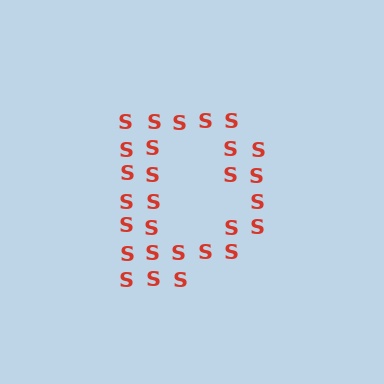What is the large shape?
The large shape is the letter D.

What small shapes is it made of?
It is made of small letter S's.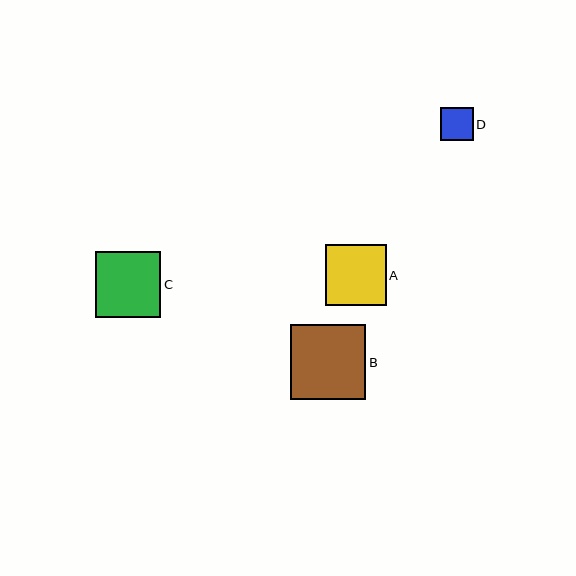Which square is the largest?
Square B is the largest with a size of approximately 75 pixels.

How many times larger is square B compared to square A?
Square B is approximately 1.2 times the size of square A.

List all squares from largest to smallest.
From largest to smallest: B, C, A, D.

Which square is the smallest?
Square D is the smallest with a size of approximately 33 pixels.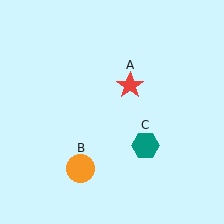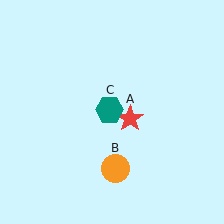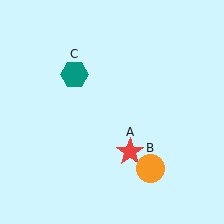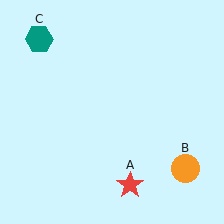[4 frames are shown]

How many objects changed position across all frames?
3 objects changed position: red star (object A), orange circle (object B), teal hexagon (object C).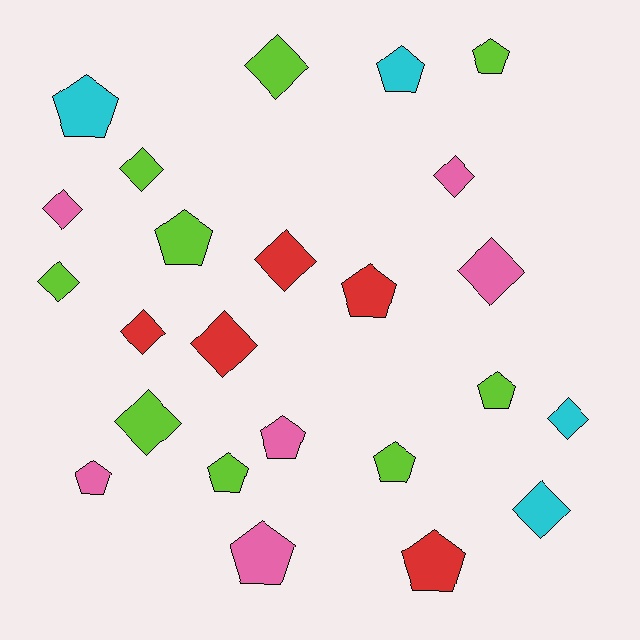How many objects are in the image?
There are 24 objects.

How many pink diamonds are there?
There are 3 pink diamonds.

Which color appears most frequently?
Lime, with 9 objects.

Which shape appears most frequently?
Pentagon, with 12 objects.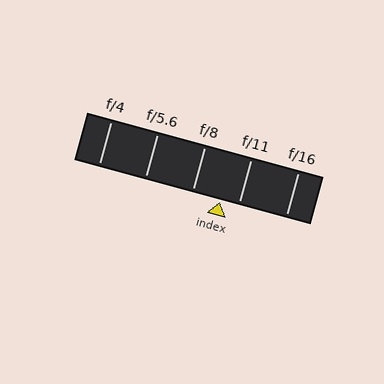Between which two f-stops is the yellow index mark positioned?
The index mark is between f/8 and f/11.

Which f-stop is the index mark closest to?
The index mark is closest to f/11.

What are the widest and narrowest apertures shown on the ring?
The widest aperture shown is f/4 and the narrowest is f/16.